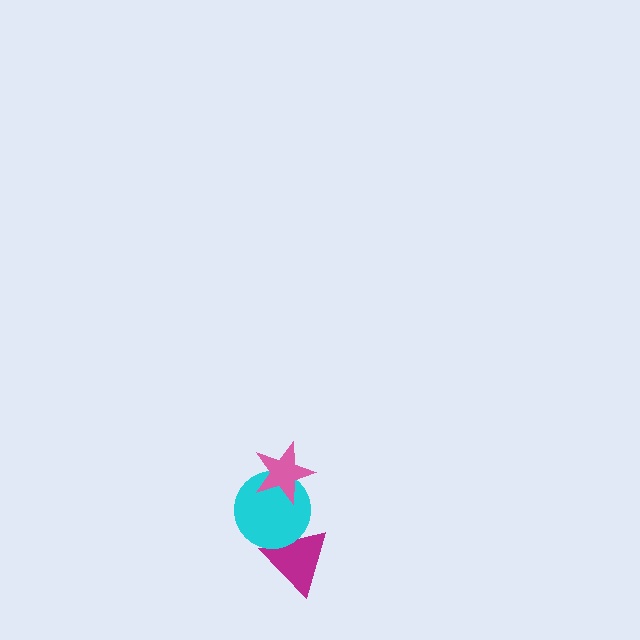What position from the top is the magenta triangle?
The magenta triangle is 3rd from the top.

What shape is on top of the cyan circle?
The pink star is on top of the cyan circle.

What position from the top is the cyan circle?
The cyan circle is 2nd from the top.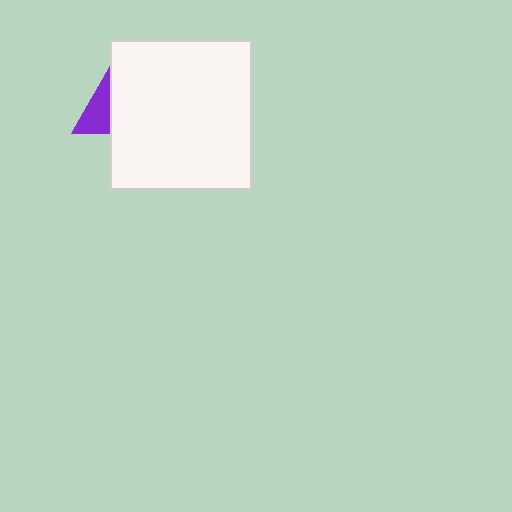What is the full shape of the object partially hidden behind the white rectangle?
The partially hidden object is a purple triangle.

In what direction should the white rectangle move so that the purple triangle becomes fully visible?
The white rectangle should move right. That is the shortest direction to clear the overlap and leave the purple triangle fully visible.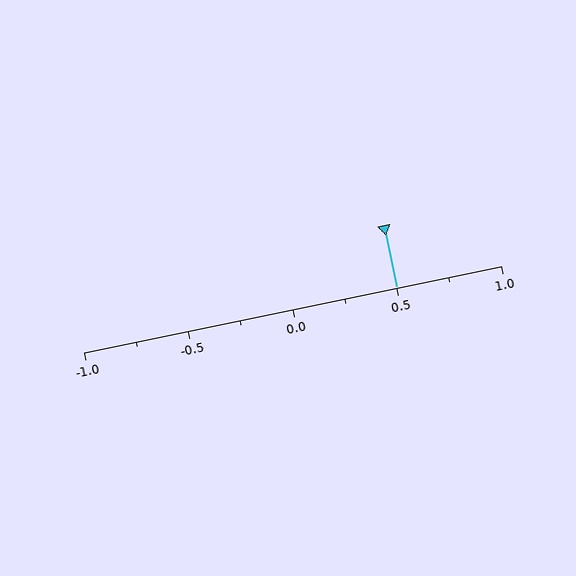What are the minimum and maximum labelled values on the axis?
The axis runs from -1.0 to 1.0.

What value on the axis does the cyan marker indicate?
The marker indicates approximately 0.5.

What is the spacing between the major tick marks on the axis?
The major ticks are spaced 0.5 apart.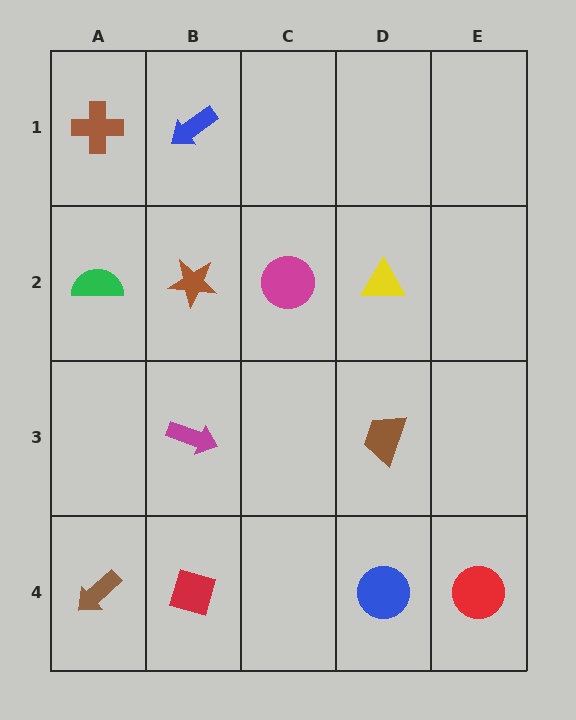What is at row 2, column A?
A green semicircle.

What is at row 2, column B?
A brown star.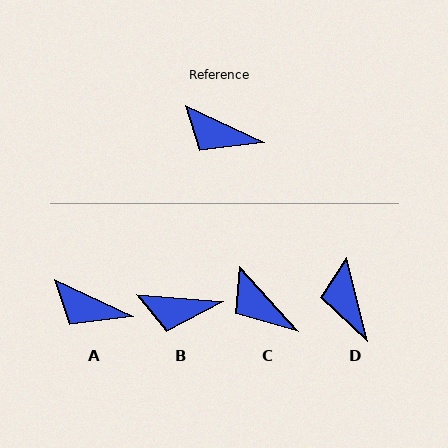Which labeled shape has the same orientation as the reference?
A.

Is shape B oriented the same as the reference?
No, it is off by about 20 degrees.